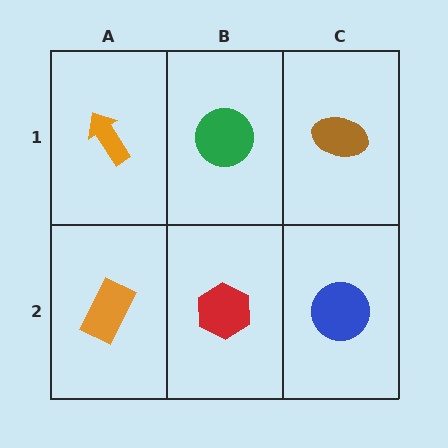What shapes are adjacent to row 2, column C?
A brown ellipse (row 1, column C), a red hexagon (row 2, column B).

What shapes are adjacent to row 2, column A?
An orange arrow (row 1, column A), a red hexagon (row 2, column B).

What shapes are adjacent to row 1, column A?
An orange rectangle (row 2, column A), a green circle (row 1, column B).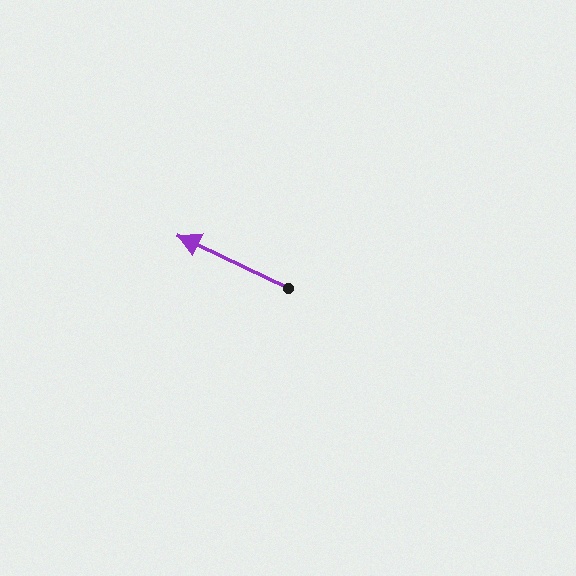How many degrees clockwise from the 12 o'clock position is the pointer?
Approximately 296 degrees.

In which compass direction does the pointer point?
Northwest.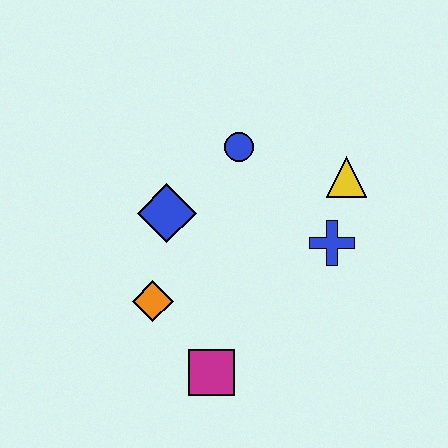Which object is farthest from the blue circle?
The magenta square is farthest from the blue circle.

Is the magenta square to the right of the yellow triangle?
No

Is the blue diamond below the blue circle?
Yes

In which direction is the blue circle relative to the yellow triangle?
The blue circle is to the left of the yellow triangle.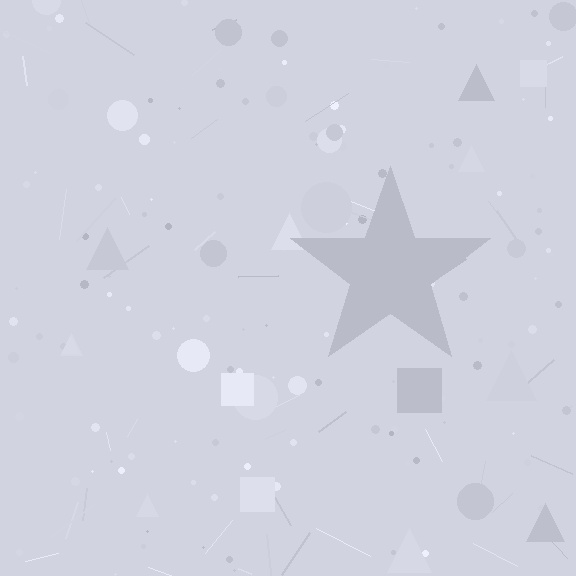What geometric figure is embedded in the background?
A star is embedded in the background.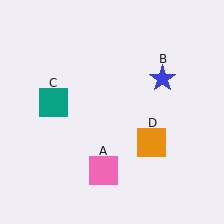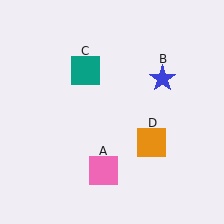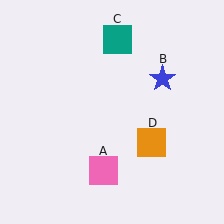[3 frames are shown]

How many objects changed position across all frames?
1 object changed position: teal square (object C).